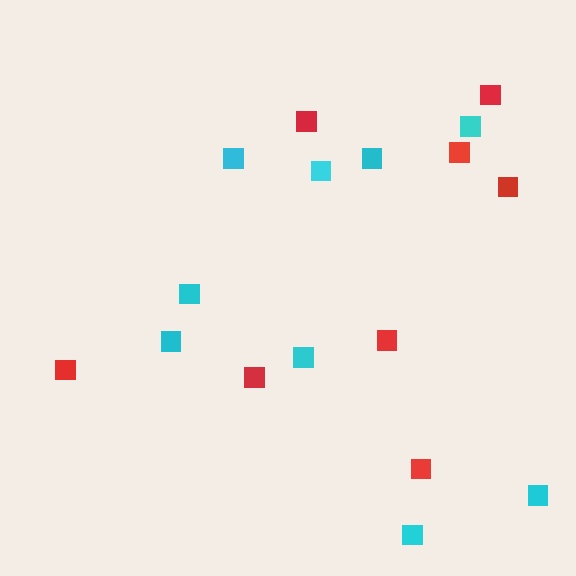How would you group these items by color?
There are 2 groups: one group of red squares (8) and one group of cyan squares (9).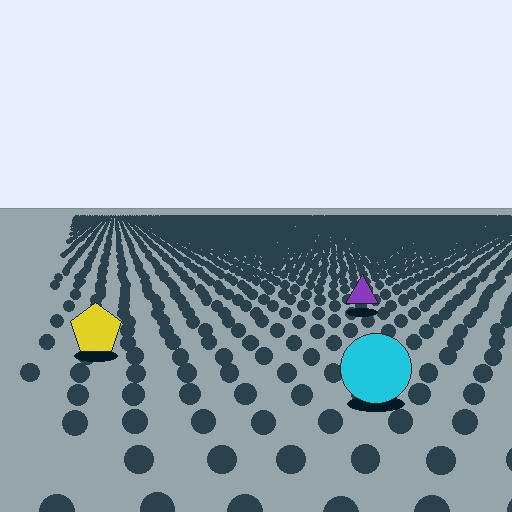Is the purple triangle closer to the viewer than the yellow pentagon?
No. The yellow pentagon is closer — you can tell from the texture gradient: the ground texture is coarser near it.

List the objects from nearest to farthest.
From nearest to farthest: the cyan circle, the yellow pentagon, the purple triangle.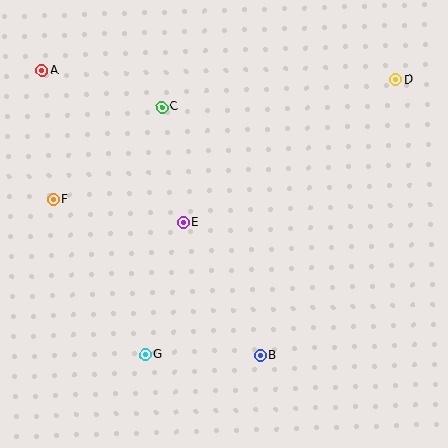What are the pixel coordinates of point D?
Point D is at (396, 80).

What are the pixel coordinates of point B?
Point B is at (260, 355).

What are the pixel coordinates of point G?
Point G is at (145, 355).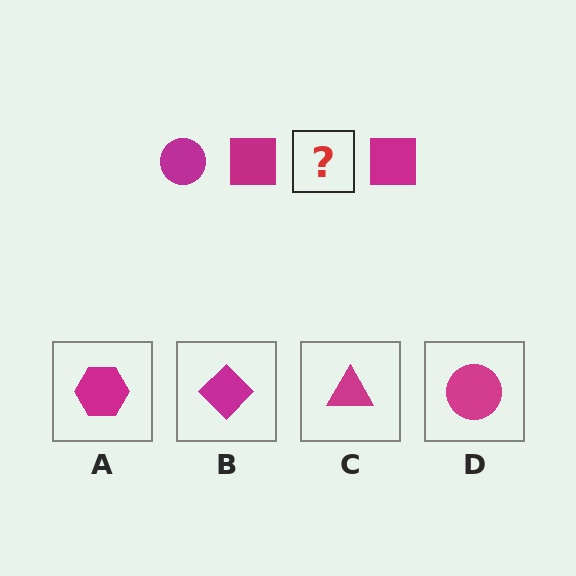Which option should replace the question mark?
Option D.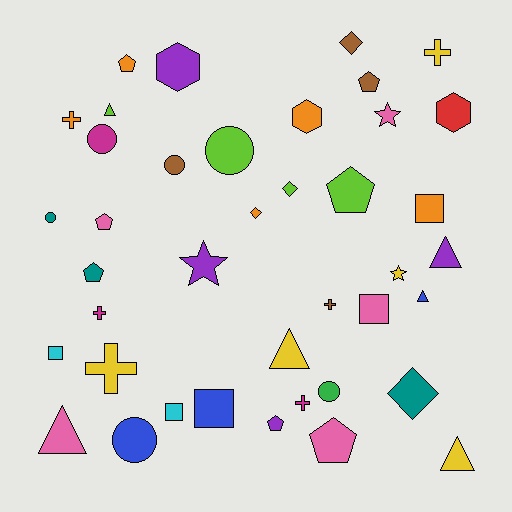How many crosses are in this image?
There are 6 crosses.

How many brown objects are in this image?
There are 4 brown objects.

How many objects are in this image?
There are 40 objects.